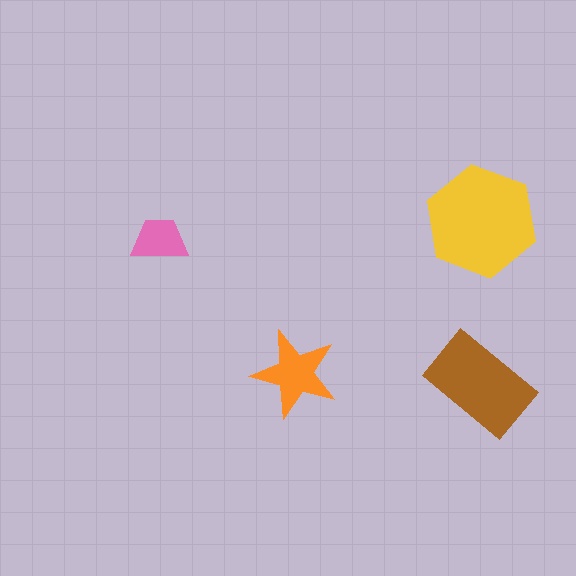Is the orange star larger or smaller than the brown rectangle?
Smaller.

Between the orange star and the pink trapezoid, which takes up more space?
The orange star.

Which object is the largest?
The yellow hexagon.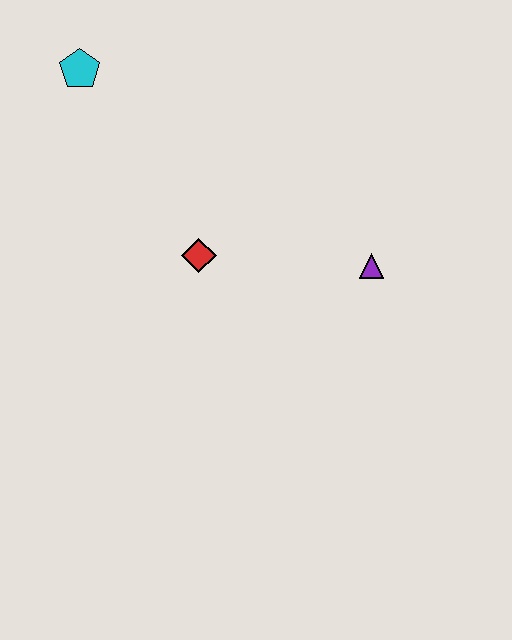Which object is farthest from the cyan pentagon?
The purple triangle is farthest from the cyan pentagon.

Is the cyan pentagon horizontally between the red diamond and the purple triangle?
No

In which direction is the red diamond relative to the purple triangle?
The red diamond is to the left of the purple triangle.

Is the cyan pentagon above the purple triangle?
Yes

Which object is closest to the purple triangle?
The red diamond is closest to the purple triangle.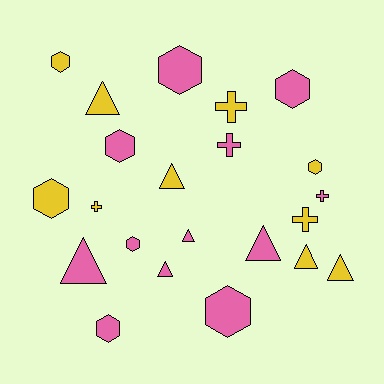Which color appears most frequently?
Pink, with 12 objects.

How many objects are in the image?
There are 22 objects.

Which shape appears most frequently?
Hexagon, with 9 objects.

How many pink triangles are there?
There are 4 pink triangles.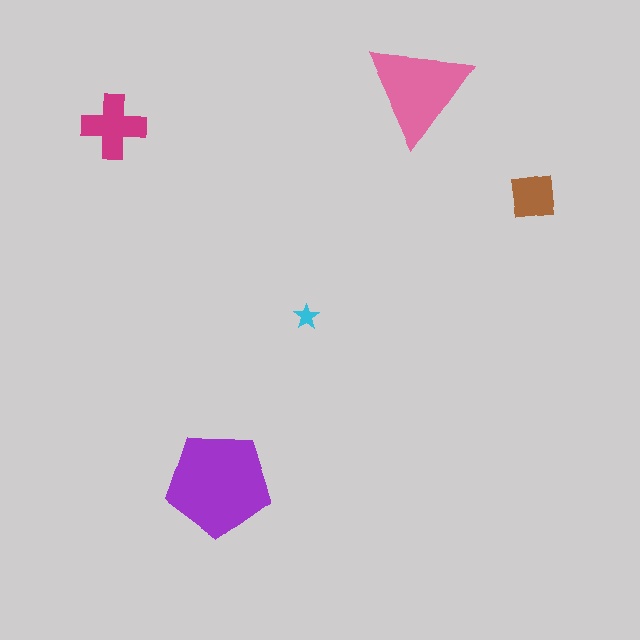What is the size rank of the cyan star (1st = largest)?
5th.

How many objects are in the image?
There are 5 objects in the image.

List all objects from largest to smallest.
The purple pentagon, the pink triangle, the magenta cross, the brown square, the cyan star.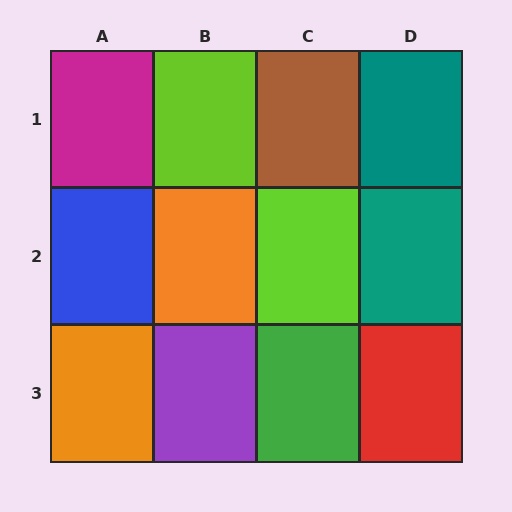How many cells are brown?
1 cell is brown.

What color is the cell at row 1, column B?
Lime.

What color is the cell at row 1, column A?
Magenta.